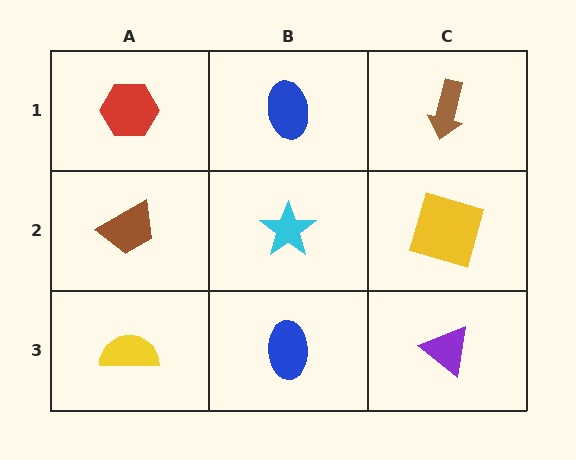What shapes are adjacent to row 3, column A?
A brown trapezoid (row 2, column A), a blue ellipse (row 3, column B).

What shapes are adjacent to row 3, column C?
A yellow square (row 2, column C), a blue ellipse (row 3, column B).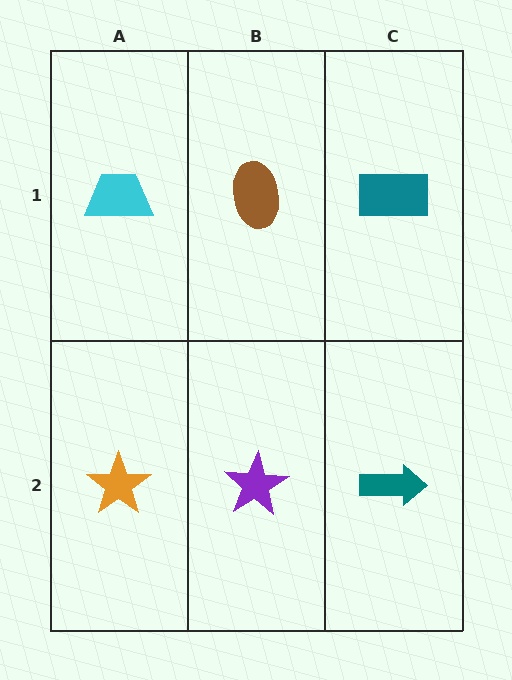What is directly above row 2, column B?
A brown ellipse.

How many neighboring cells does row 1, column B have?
3.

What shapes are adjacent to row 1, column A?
An orange star (row 2, column A), a brown ellipse (row 1, column B).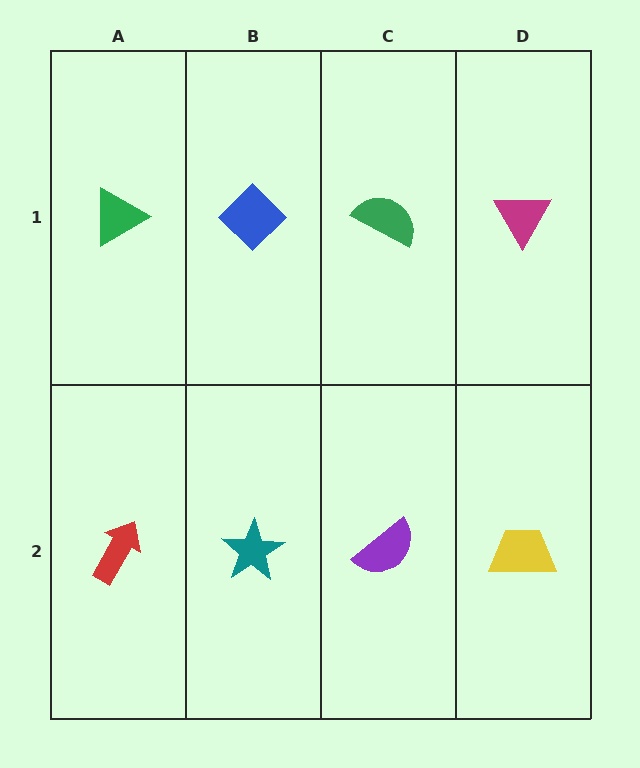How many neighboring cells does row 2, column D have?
2.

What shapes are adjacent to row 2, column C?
A green semicircle (row 1, column C), a teal star (row 2, column B), a yellow trapezoid (row 2, column D).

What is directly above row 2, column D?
A magenta triangle.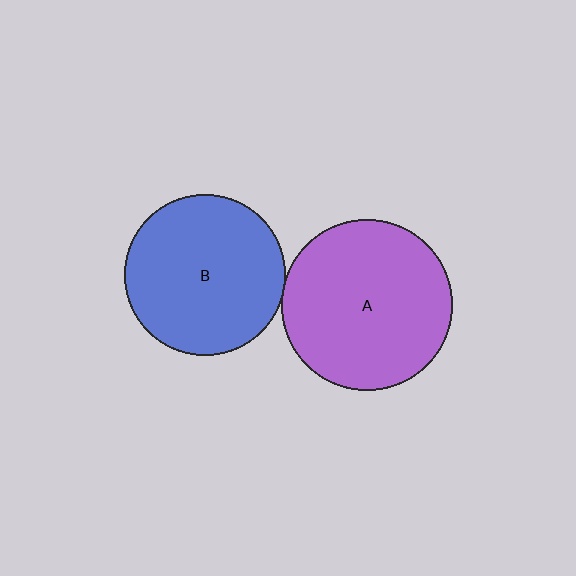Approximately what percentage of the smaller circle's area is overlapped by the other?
Approximately 5%.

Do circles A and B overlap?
Yes.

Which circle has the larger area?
Circle A (purple).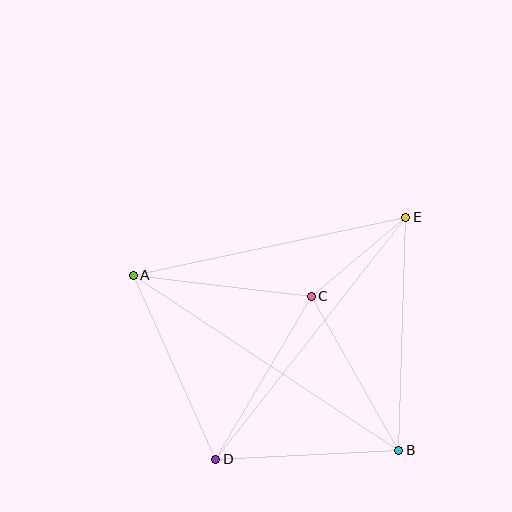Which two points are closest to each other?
Points C and E are closest to each other.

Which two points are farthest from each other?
Points A and B are farthest from each other.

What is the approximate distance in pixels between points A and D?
The distance between A and D is approximately 202 pixels.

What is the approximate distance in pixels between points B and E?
The distance between B and E is approximately 233 pixels.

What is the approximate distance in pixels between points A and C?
The distance between A and C is approximately 179 pixels.